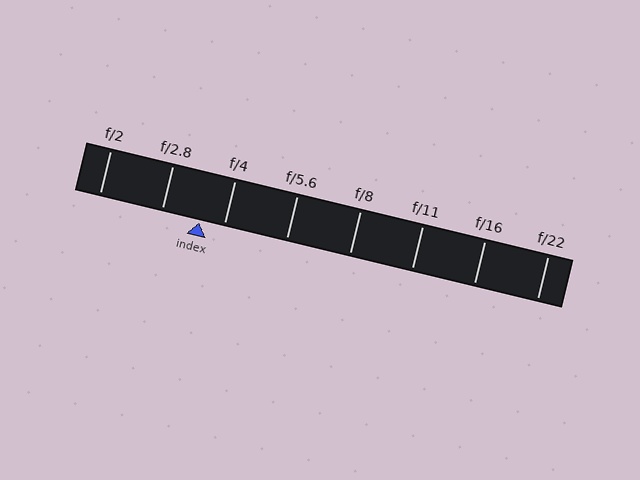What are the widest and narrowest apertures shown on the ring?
The widest aperture shown is f/2 and the narrowest is f/22.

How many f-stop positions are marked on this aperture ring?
There are 8 f-stop positions marked.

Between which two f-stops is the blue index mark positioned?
The index mark is between f/2.8 and f/4.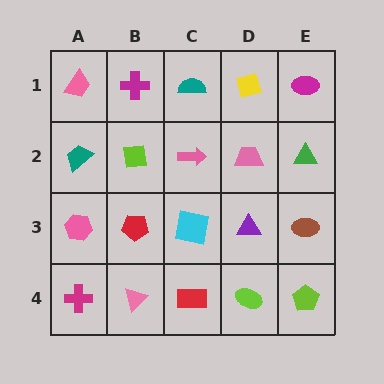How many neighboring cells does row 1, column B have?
3.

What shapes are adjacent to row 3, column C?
A pink arrow (row 2, column C), a red rectangle (row 4, column C), a red pentagon (row 3, column B), a purple triangle (row 3, column D).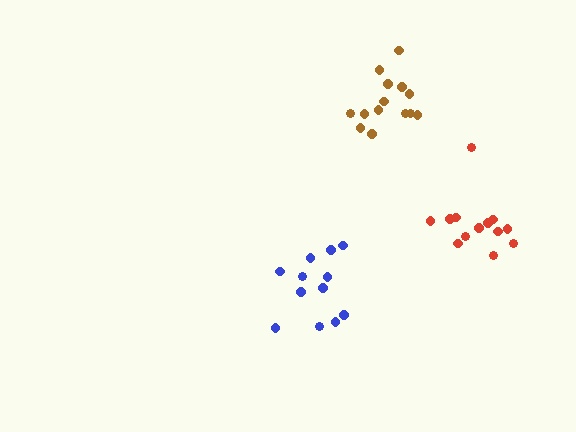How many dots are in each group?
Group 1: 12 dots, Group 2: 13 dots, Group 3: 14 dots (39 total).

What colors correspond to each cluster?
The clusters are colored: blue, red, brown.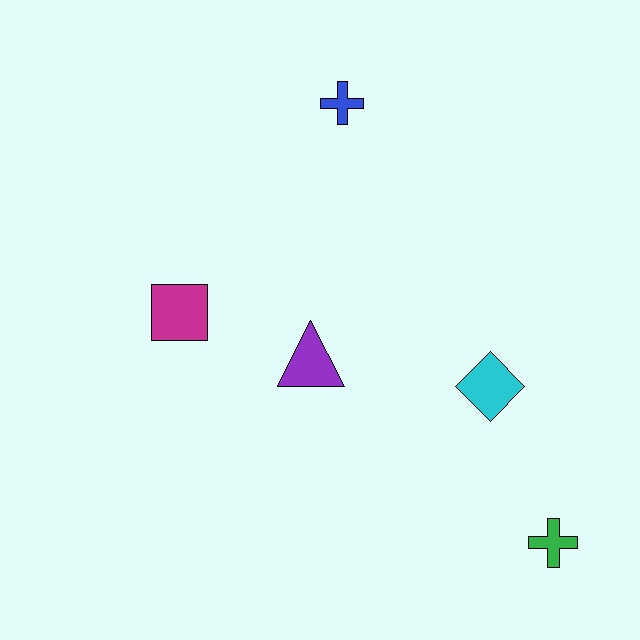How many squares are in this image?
There is 1 square.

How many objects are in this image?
There are 5 objects.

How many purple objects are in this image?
There is 1 purple object.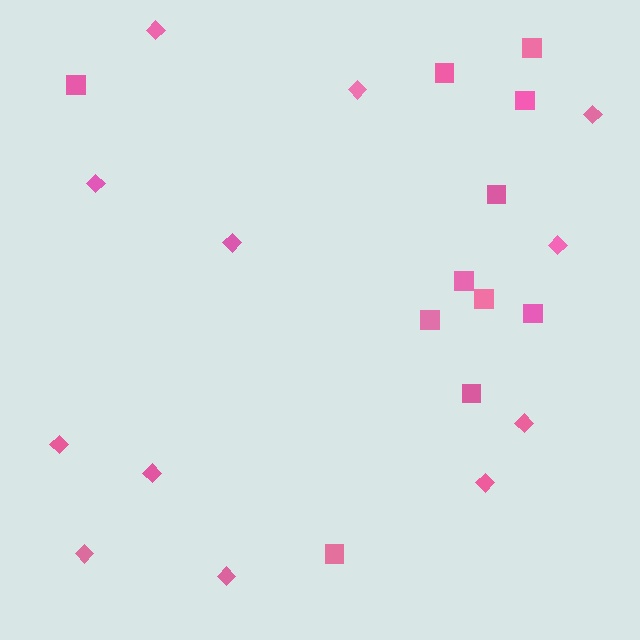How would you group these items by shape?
There are 2 groups: one group of squares (11) and one group of diamonds (12).